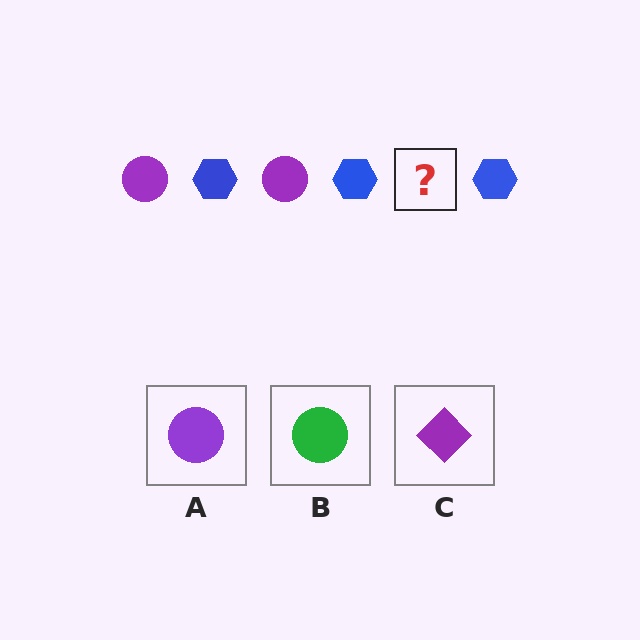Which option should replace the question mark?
Option A.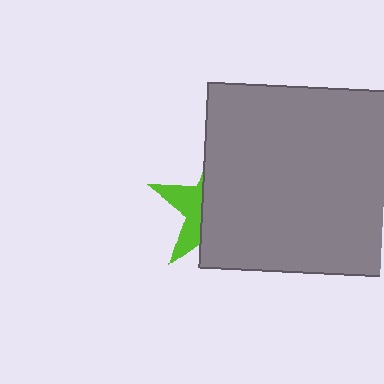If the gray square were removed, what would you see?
You would see the complete lime star.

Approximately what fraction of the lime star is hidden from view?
Roughly 68% of the lime star is hidden behind the gray square.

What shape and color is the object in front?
The object in front is a gray square.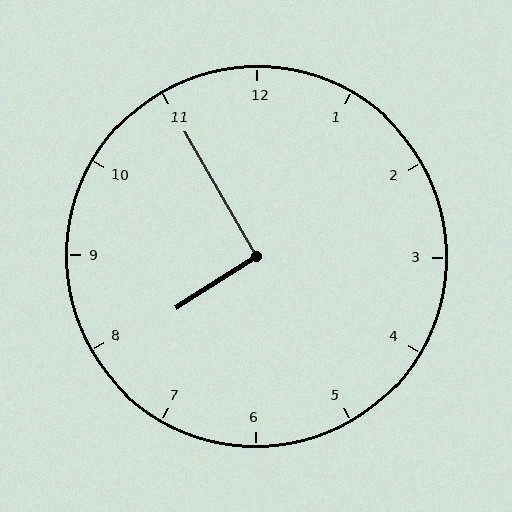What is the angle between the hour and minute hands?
Approximately 92 degrees.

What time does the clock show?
7:55.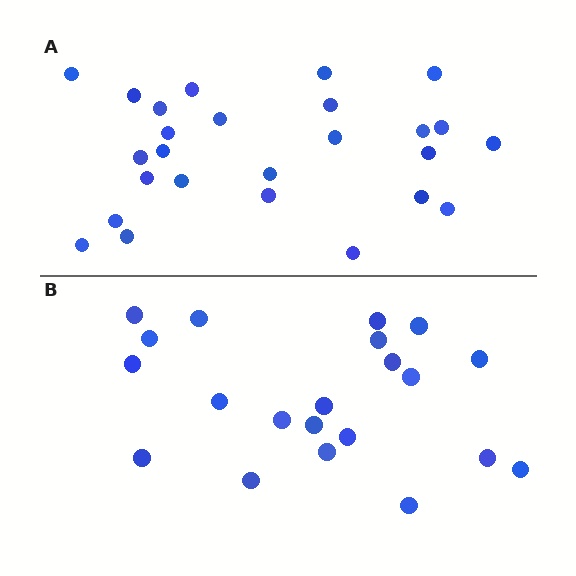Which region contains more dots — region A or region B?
Region A (the top region) has more dots.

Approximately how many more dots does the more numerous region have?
Region A has about 5 more dots than region B.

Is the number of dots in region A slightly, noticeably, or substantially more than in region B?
Region A has only slightly more — the two regions are fairly close. The ratio is roughly 1.2 to 1.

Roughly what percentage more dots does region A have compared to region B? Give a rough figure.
About 25% more.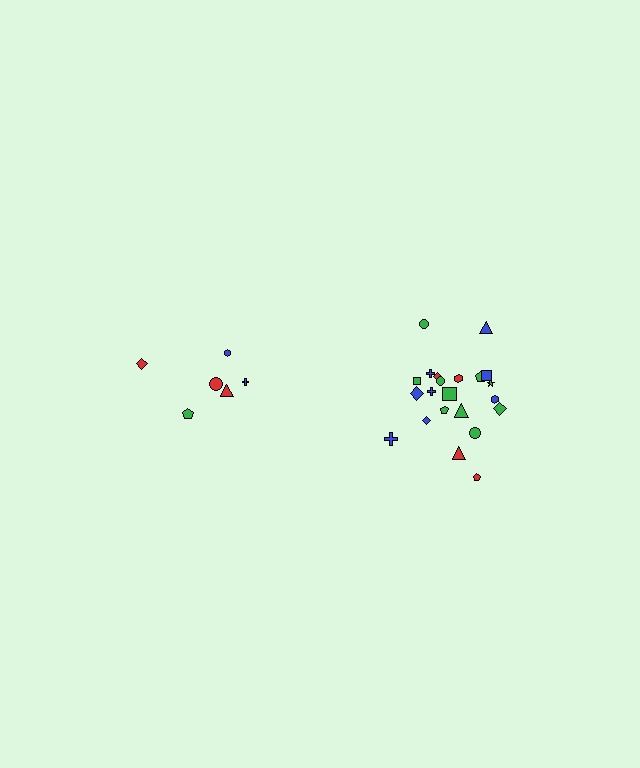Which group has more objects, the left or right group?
The right group.